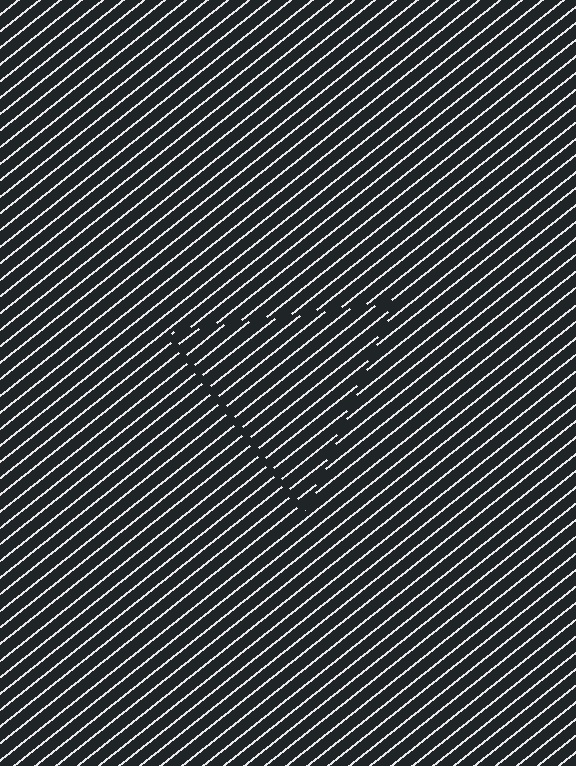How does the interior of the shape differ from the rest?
The interior of the shape contains the same grating, shifted by half a period — the contour is defined by the phase discontinuity where line-ends from the inner and outer gratings abut.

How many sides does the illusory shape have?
3 sides — the line-ends trace a triangle.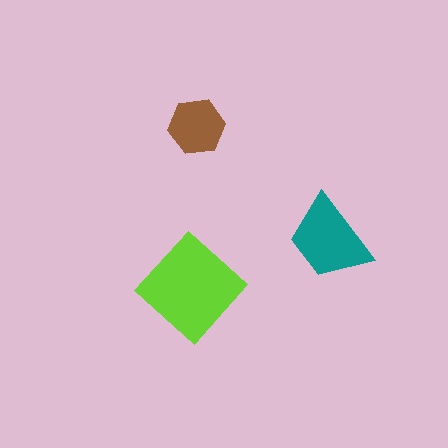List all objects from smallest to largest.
The brown hexagon, the teal trapezoid, the lime diamond.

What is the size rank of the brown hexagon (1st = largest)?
3rd.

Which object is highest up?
The brown hexagon is topmost.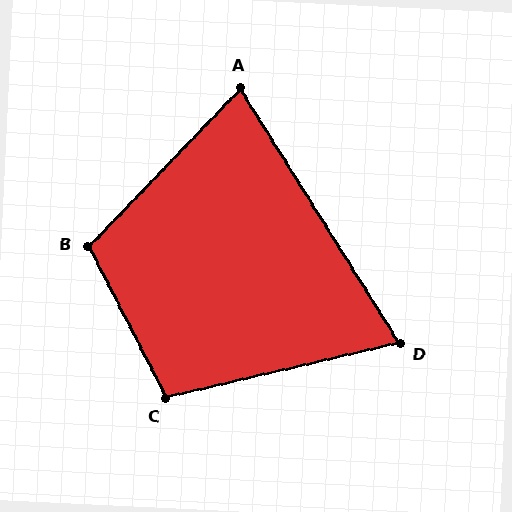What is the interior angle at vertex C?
Approximately 104 degrees (obtuse).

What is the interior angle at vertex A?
Approximately 76 degrees (acute).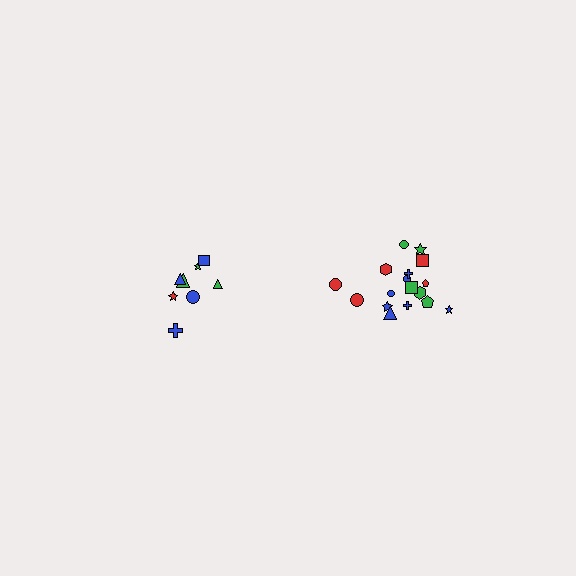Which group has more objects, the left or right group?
The right group.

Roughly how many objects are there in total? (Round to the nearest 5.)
Roughly 25 objects in total.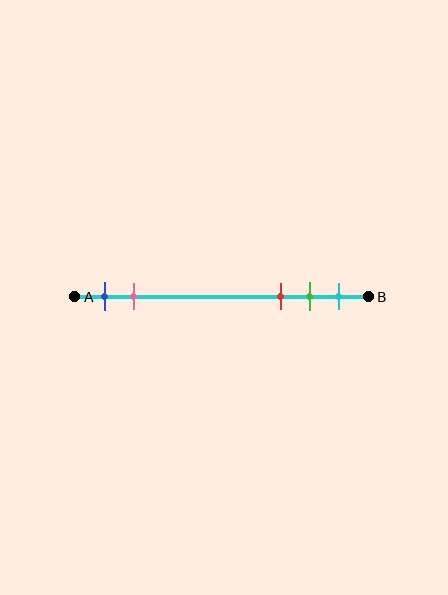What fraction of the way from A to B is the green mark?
The green mark is approximately 80% (0.8) of the way from A to B.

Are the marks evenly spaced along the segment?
No, the marks are not evenly spaced.